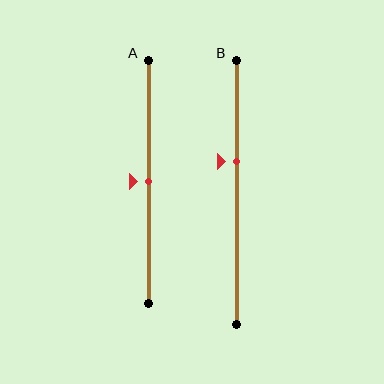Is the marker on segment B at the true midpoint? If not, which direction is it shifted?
No, the marker on segment B is shifted upward by about 11% of the segment length.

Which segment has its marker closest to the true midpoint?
Segment A has its marker closest to the true midpoint.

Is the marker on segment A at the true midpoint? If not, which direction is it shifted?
Yes, the marker on segment A is at the true midpoint.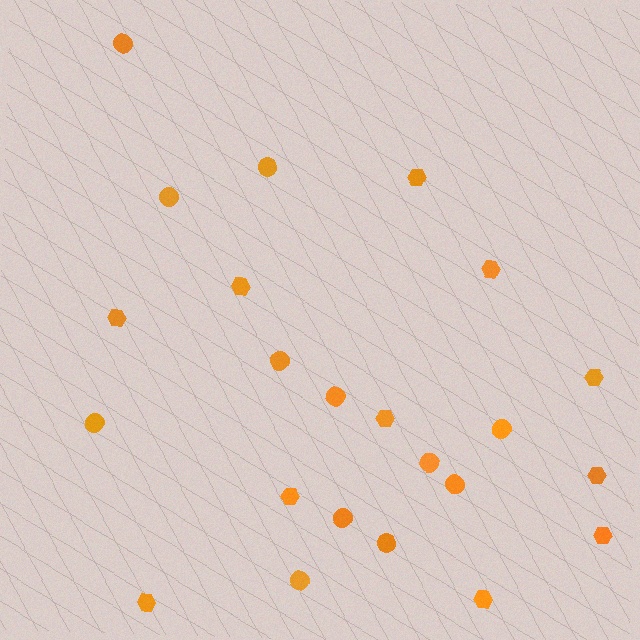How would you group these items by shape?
There are 2 groups: one group of hexagons (11) and one group of circles (12).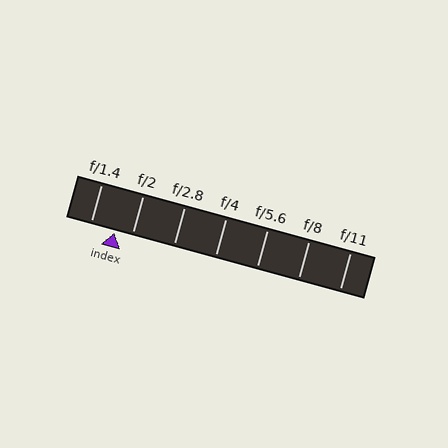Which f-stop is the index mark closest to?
The index mark is closest to f/2.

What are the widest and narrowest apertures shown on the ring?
The widest aperture shown is f/1.4 and the narrowest is f/11.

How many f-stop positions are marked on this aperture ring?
There are 7 f-stop positions marked.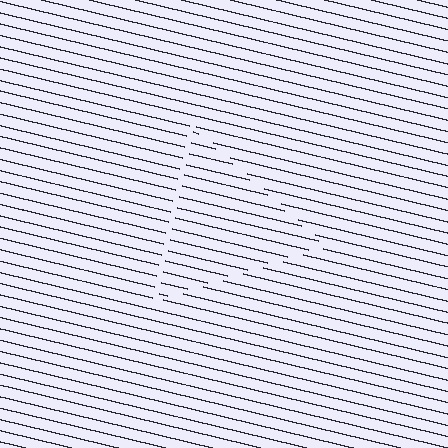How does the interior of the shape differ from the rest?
The interior of the shape contains the same grating, shifted by half a period — the contour is defined by the phase discontinuity where line-ends from the inner and outer gratings abut.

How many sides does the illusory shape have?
3 sides — the line-ends trace a triangle.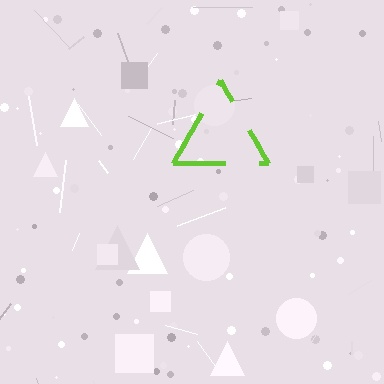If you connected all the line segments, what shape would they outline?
They would outline a triangle.